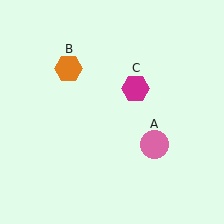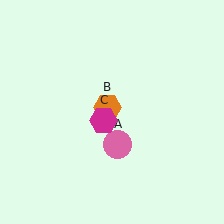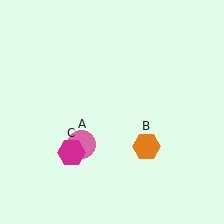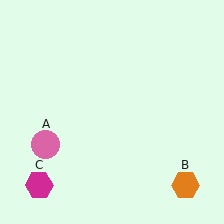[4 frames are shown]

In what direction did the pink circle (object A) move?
The pink circle (object A) moved left.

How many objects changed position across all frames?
3 objects changed position: pink circle (object A), orange hexagon (object B), magenta hexagon (object C).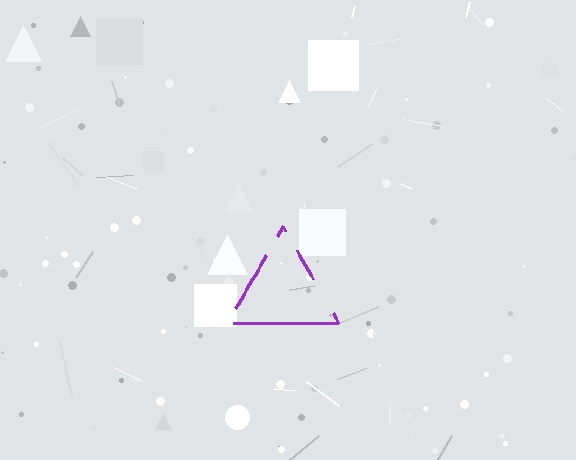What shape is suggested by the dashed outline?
The dashed outline suggests a triangle.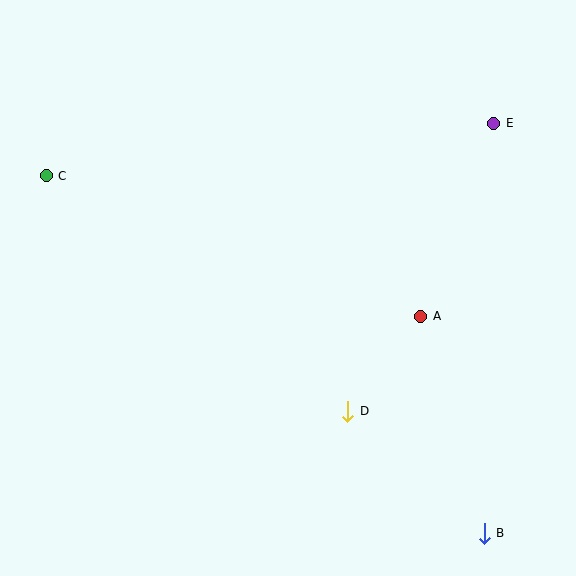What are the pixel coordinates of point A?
Point A is at (421, 316).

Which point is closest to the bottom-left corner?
Point D is closest to the bottom-left corner.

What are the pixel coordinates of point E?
Point E is at (494, 123).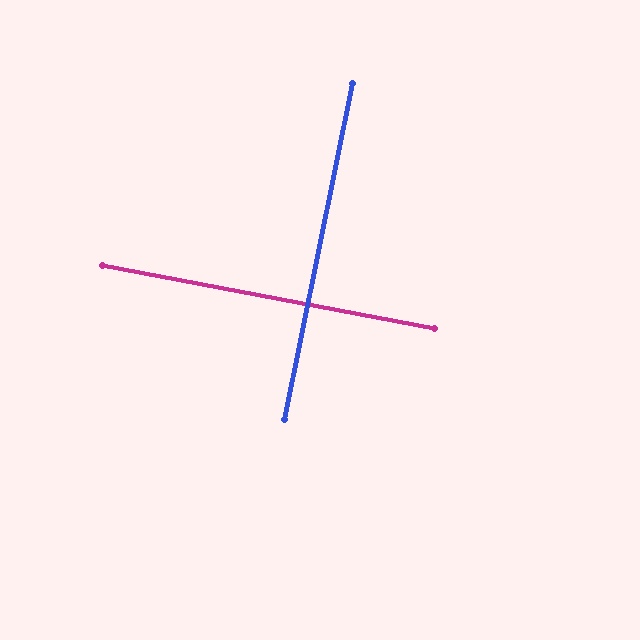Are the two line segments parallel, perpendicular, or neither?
Perpendicular — they meet at approximately 89°.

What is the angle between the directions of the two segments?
Approximately 89 degrees.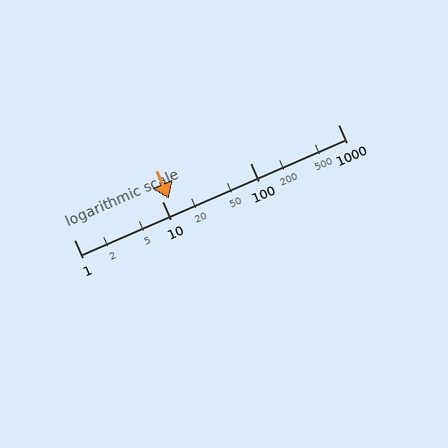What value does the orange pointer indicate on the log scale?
The pointer indicates approximately 12.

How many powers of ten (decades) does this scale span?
The scale spans 3 decades, from 1 to 1000.